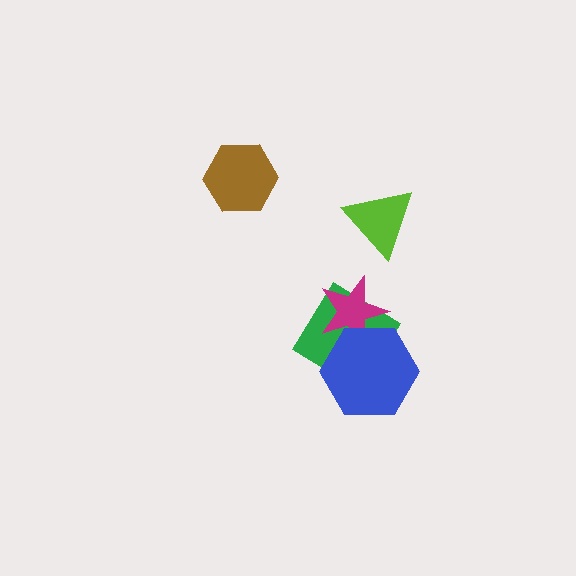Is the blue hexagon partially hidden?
No, no other shape covers it.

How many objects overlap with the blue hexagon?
2 objects overlap with the blue hexagon.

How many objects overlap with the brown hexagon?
0 objects overlap with the brown hexagon.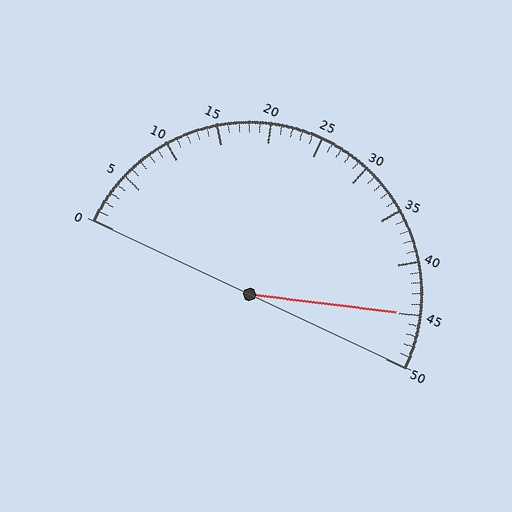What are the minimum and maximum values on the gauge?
The gauge ranges from 0 to 50.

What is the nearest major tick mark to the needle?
The nearest major tick mark is 45.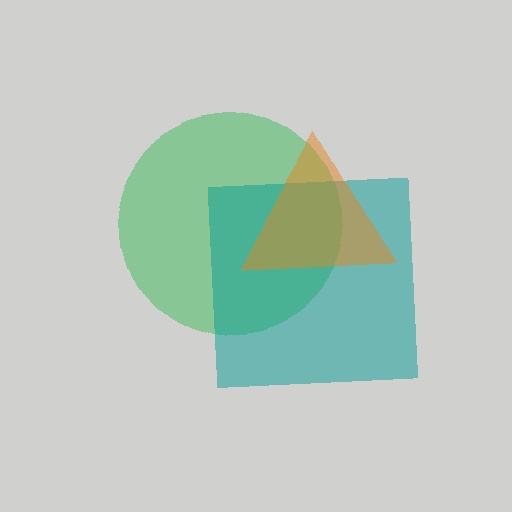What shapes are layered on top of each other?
The layered shapes are: a green circle, a teal square, an orange triangle.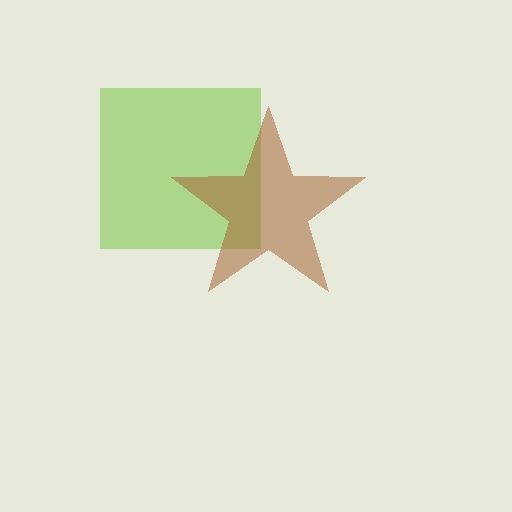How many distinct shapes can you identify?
There are 2 distinct shapes: a lime square, a brown star.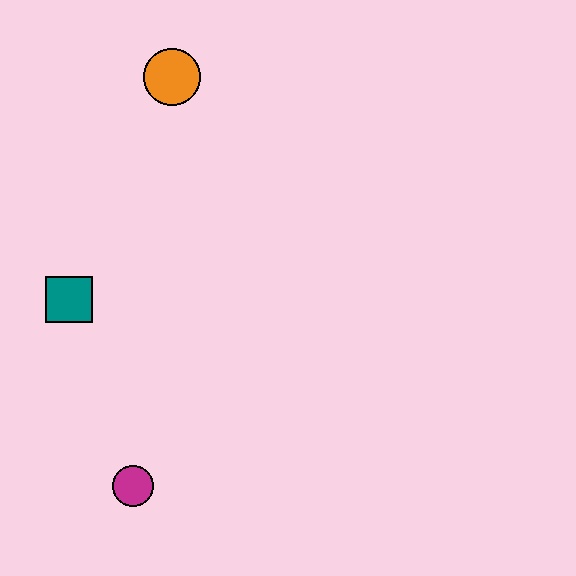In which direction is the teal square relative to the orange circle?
The teal square is below the orange circle.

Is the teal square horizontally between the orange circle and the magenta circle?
No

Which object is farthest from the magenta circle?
The orange circle is farthest from the magenta circle.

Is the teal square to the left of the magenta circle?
Yes